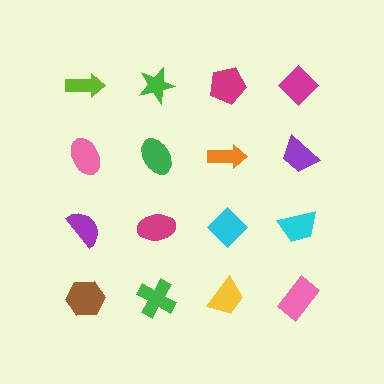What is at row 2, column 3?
An orange arrow.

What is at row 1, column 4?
A magenta diamond.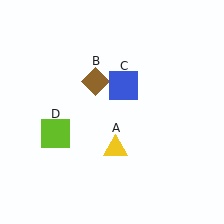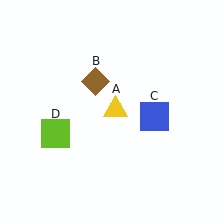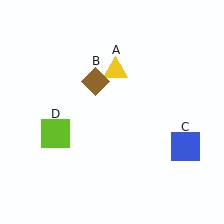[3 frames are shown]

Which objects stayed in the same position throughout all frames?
Brown diamond (object B) and lime square (object D) remained stationary.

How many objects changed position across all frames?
2 objects changed position: yellow triangle (object A), blue square (object C).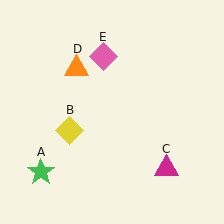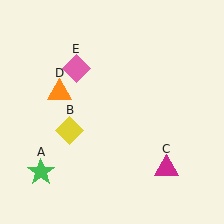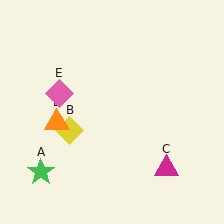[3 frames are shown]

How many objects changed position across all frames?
2 objects changed position: orange triangle (object D), pink diamond (object E).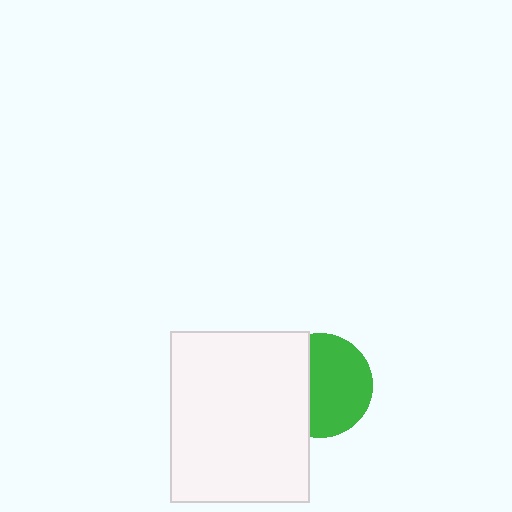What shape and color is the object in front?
The object in front is a white rectangle.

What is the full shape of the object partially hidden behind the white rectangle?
The partially hidden object is a green circle.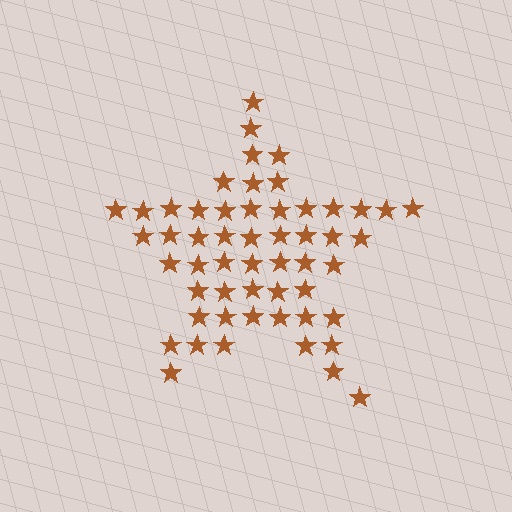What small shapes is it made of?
It is made of small stars.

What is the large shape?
The large shape is a star.